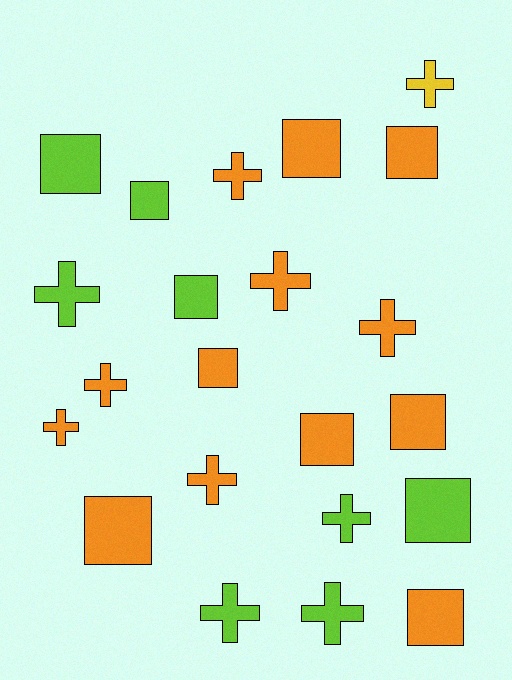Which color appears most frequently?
Orange, with 13 objects.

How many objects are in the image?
There are 22 objects.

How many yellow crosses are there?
There is 1 yellow cross.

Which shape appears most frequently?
Square, with 11 objects.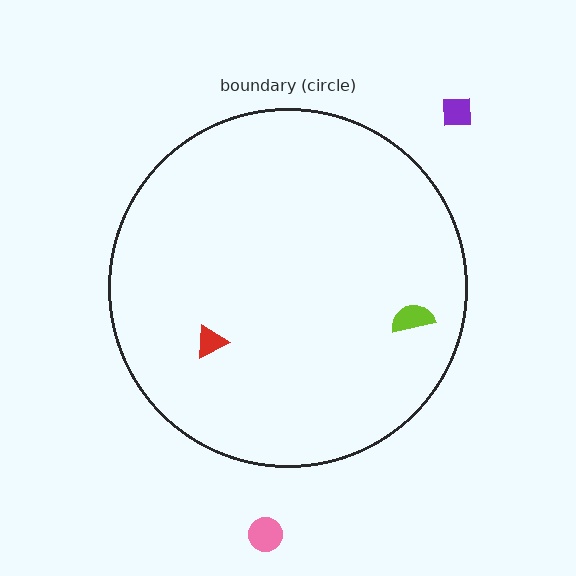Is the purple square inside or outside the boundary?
Outside.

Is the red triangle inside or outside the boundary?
Inside.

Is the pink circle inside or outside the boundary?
Outside.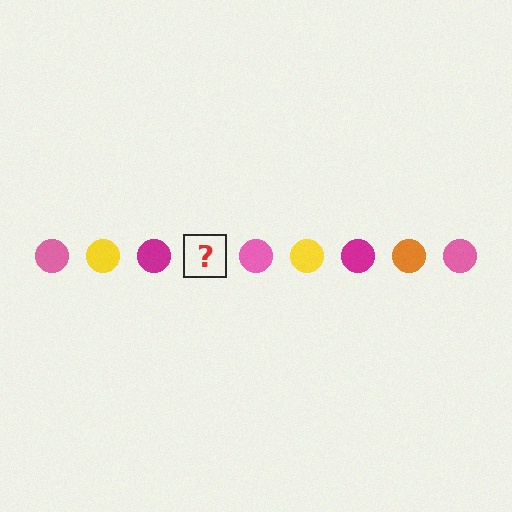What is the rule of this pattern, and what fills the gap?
The rule is that the pattern cycles through pink, yellow, magenta, orange circles. The gap should be filled with an orange circle.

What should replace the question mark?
The question mark should be replaced with an orange circle.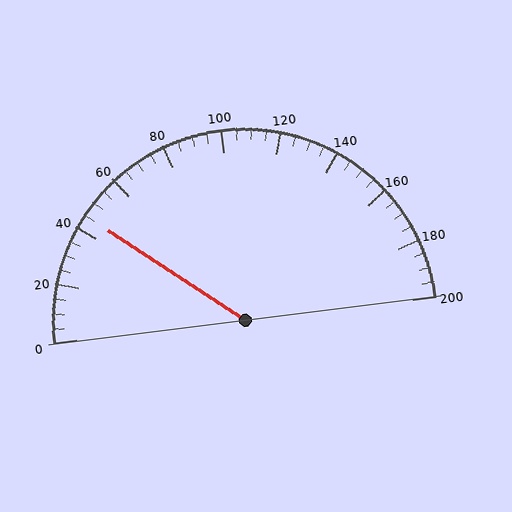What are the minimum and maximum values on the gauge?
The gauge ranges from 0 to 200.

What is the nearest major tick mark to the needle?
The nearest major tick mark is 40.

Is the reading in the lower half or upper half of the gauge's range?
The reading is in the lower half of the range (0 to 200).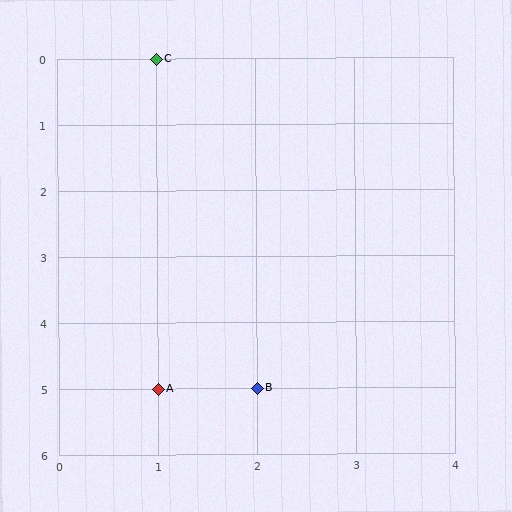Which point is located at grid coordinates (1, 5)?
Point A is at (1, 5).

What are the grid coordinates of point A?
Point A is at grid coordinates (1, 5).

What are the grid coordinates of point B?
Point B is at grid coordinates (2, 5).